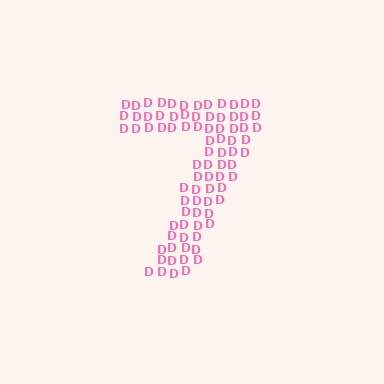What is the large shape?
The large shape is the digit 7.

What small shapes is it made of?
It is made of small letter D's.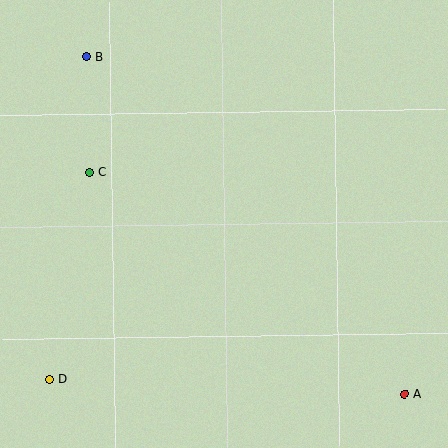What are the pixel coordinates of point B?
Point B is at (86, 57).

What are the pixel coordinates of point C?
Point C is at (90, 172).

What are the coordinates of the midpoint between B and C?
The midpoint between B and C is at (88, 114).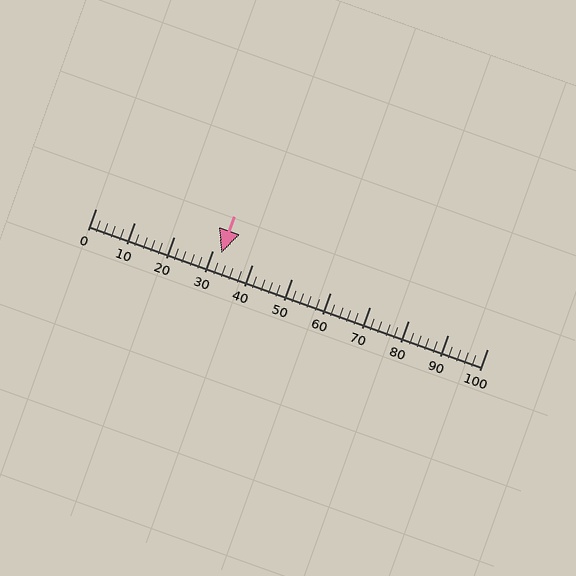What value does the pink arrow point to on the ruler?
The pink arrow points to approximately 32.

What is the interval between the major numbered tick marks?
The major tick marks are spaced 10 units apart.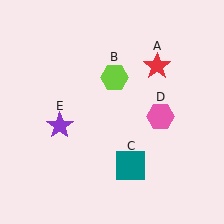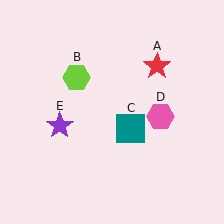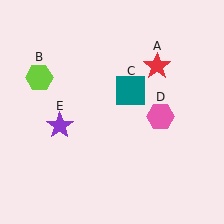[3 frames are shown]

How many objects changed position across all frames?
2 objects changed position: lime hexagon (object B), teal square (object C).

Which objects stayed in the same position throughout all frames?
Red star (object A) and pink hexagon (object D) and purple star (object E) remained stationary.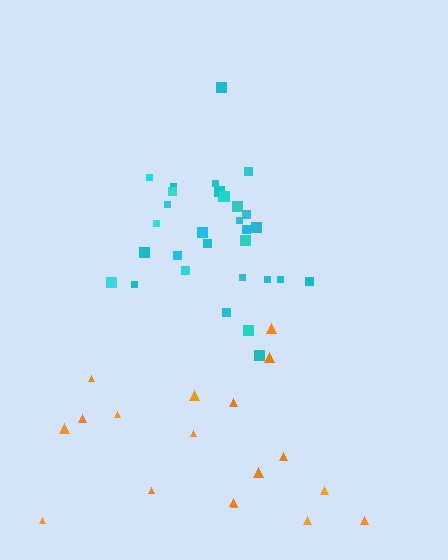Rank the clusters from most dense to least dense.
cyan, orange.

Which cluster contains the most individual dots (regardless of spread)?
Cyan (31).